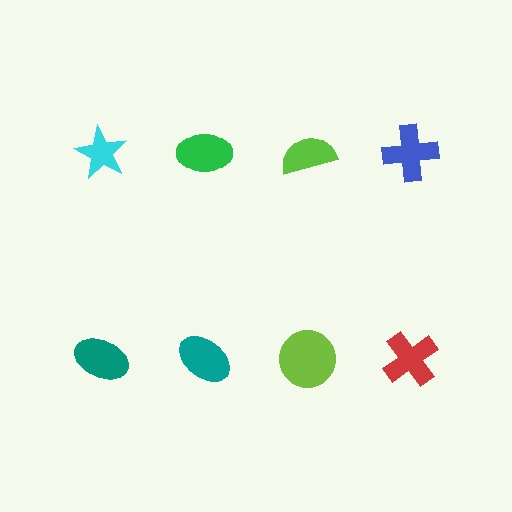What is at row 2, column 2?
A teal ellipse.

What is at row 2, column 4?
A red cross.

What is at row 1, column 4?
A blue cross.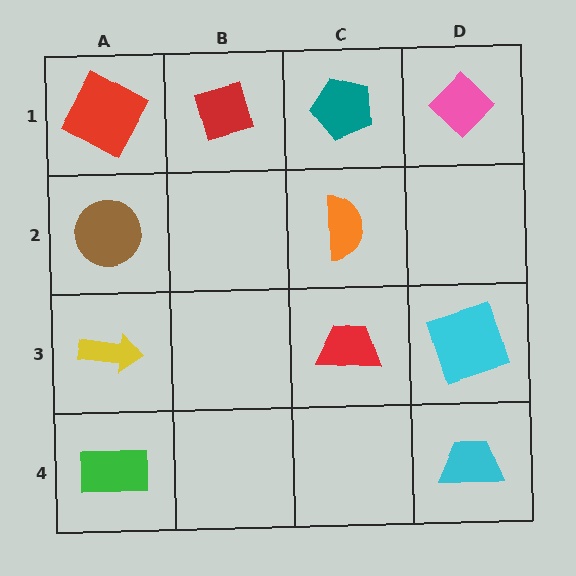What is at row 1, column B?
A red diamond.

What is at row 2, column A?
A brown circle.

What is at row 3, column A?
A yellow arrow.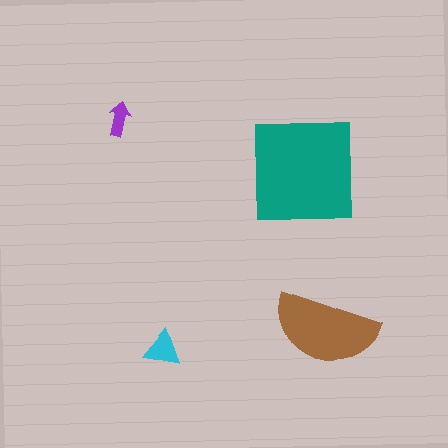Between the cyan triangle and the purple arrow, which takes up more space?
The cyan triangle.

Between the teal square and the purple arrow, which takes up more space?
The teal square.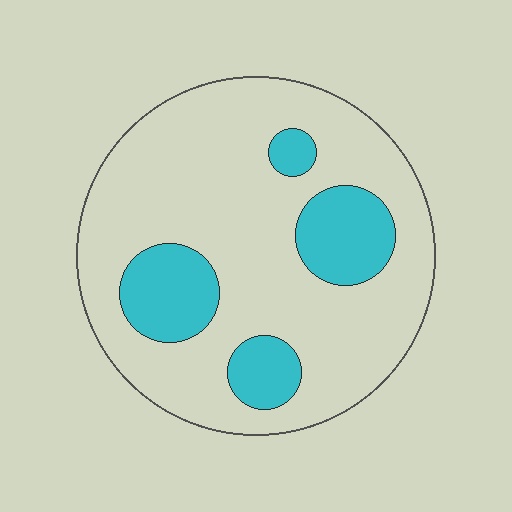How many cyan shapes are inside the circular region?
4.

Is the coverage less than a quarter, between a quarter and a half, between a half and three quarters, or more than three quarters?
Less than a quarter.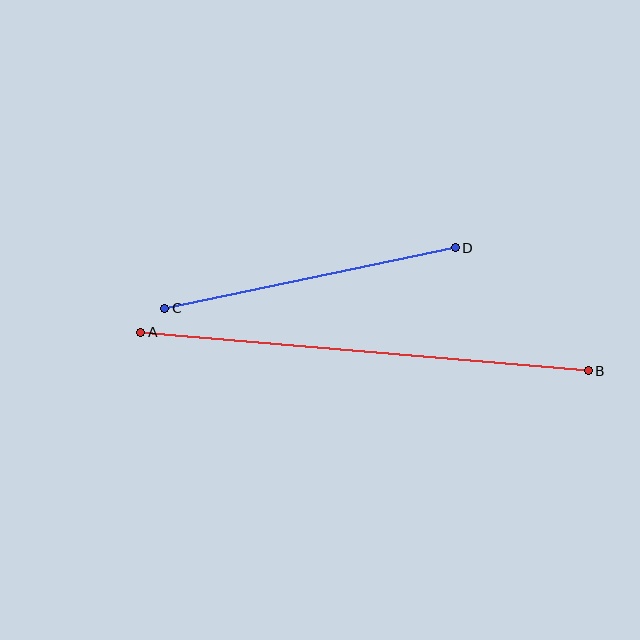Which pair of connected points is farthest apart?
Points A and B are farthest apart.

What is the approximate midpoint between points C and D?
The midpoint is at approximately (310, 278) pixels.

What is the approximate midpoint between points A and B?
The midpoint is at approximately (364, 351) pixels.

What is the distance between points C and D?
The distance is approximately 297 pixels.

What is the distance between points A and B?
The distance is approximately 449 pixels.